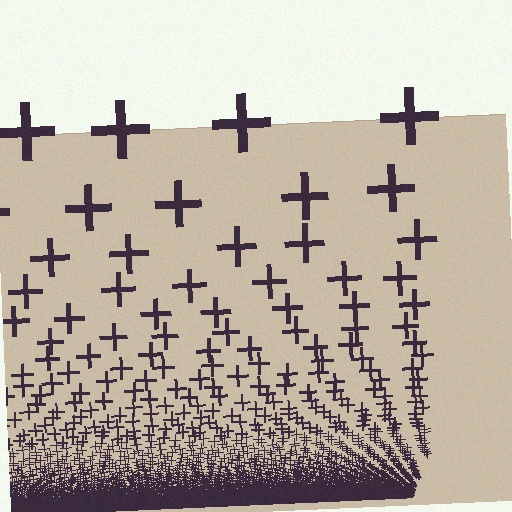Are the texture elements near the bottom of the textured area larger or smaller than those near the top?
Smaller. The gradient is inverted — elements near the bottom are smaller and denser.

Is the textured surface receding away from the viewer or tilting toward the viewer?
The surface appears to tilt toward the viewer. Texture elements get larger and sparser toward the top.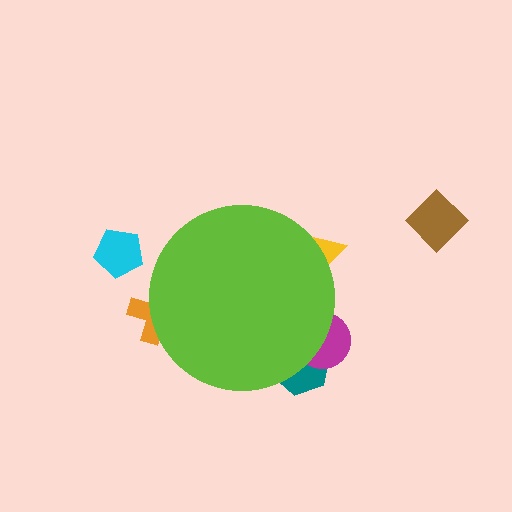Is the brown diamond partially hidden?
No, the brown diamond is fully visible.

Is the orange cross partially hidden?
Yes, the orange cross is partially hidden behind the lime circle.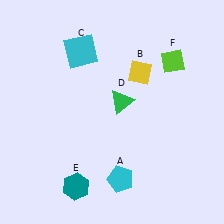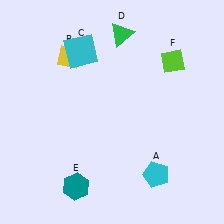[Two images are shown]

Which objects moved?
The objects that moved are: the cyan pentagon (A), the yellow diamond (B), the green triangle (D).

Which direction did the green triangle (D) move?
The green triangle (D) moved up.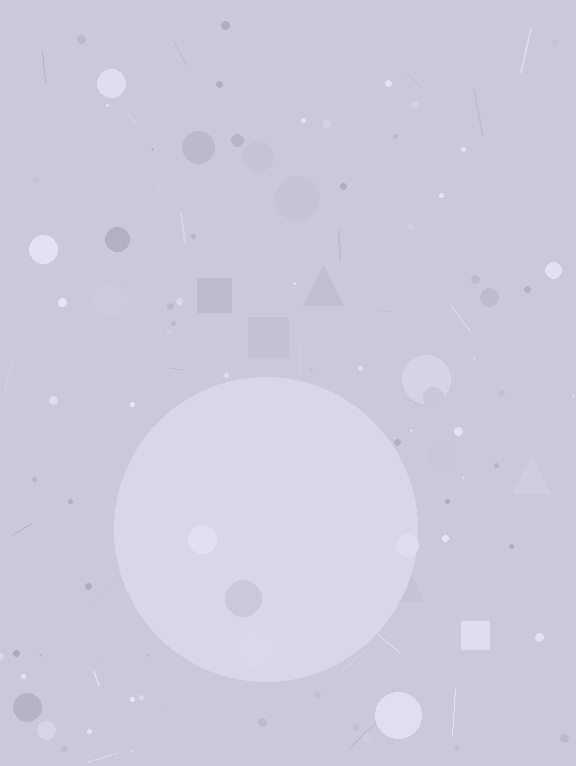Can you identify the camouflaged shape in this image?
The camouflaged shape is a circle.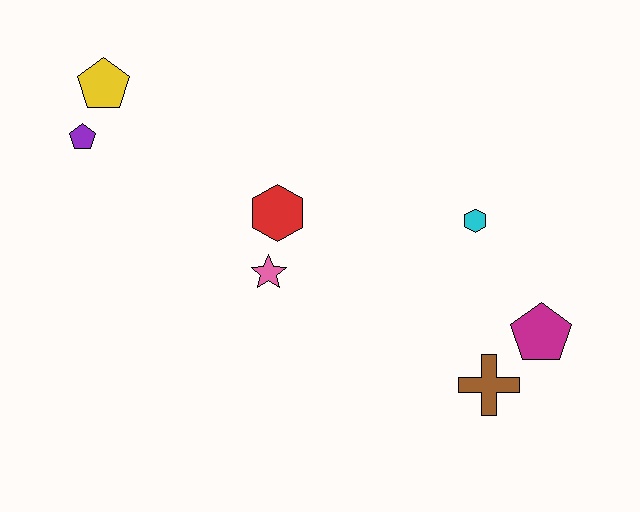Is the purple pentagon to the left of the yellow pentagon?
Yes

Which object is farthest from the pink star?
The magenta pentagon is farthest from the pink star.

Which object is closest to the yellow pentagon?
The purple pentagon is closest to the yellow pentagon.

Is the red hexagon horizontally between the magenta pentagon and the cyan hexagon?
No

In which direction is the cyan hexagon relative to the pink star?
The cyan hexagon is to the right of the pink star.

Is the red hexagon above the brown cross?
Yes